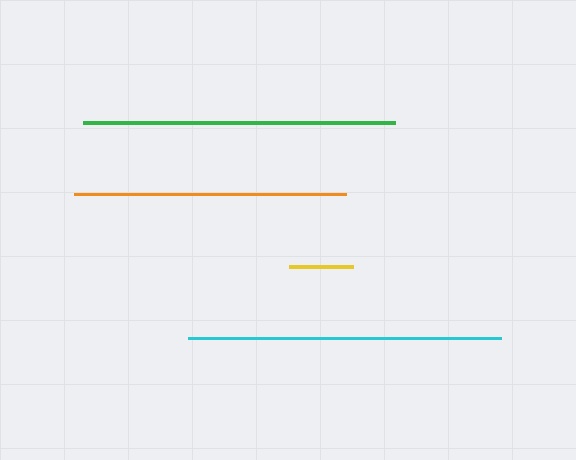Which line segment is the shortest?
The yellow line is the shortest at approximately 64 pixels.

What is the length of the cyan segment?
The cyan segment is approximately 312 pixels long.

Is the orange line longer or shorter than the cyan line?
The cyan line is longer than the orange line.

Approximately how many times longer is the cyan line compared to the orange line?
The cyan line is approximately 1.1 times the length of the orange line.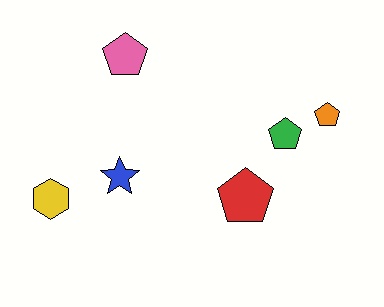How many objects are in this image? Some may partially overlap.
There are 6 objects.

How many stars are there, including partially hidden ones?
There is 1 star.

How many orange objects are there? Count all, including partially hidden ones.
There is 1 orange object.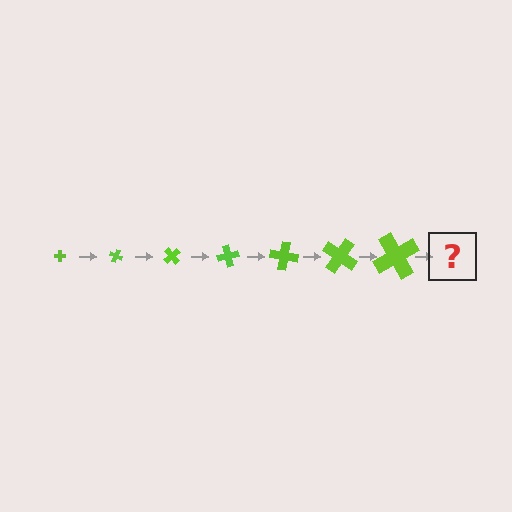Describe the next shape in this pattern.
It should be a cross, larger than the previous one and rotated 175 degrees from the start.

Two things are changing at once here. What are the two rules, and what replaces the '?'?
The two rules are that the cross grows larger each step and it rotates 25 degrees each step. The '?' should be a cross, larger than the previous one and rotated 175 degrees from the start.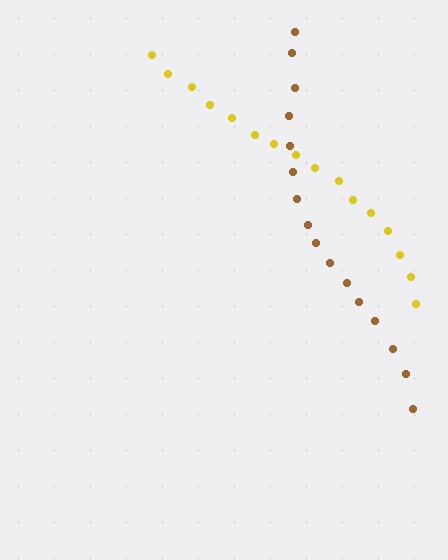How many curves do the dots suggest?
There are 2 distinct paths.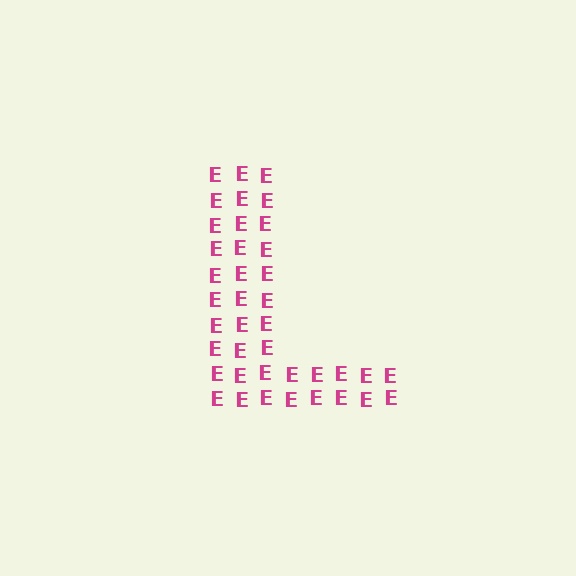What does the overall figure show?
The overall figure shows the letter L.